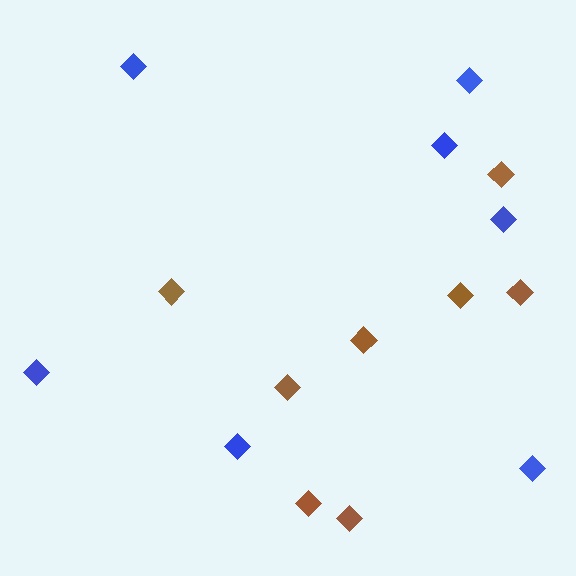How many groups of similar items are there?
There are 2 groups: one group of blue diamonds (7) and one group of brown diamonds (8).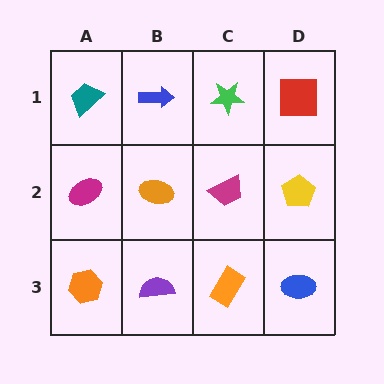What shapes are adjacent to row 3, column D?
A yellow pentagon (row 2, column D), an orange rectangle (row 3, column C).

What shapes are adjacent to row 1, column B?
An orange ellipse (row 2, column B), a teal trapezoid (row 1, column A), a green star (row 1, column C).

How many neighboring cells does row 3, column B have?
3.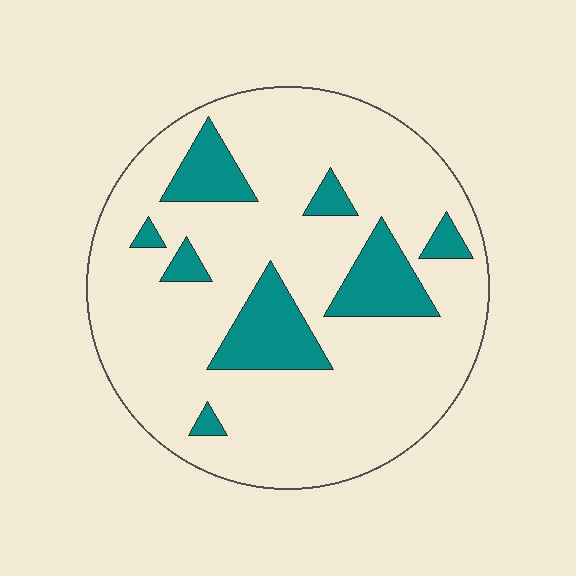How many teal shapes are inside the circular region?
8.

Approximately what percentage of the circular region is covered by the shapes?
Approximately 20%.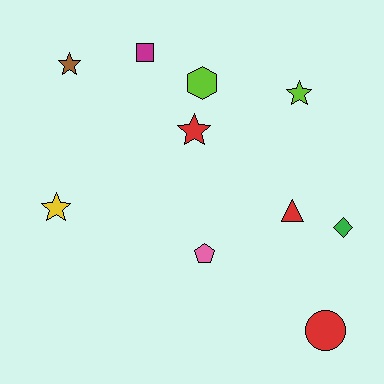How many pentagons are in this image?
There is 1 pentagon.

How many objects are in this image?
There are 10 objects.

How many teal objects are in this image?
There are no teal objects.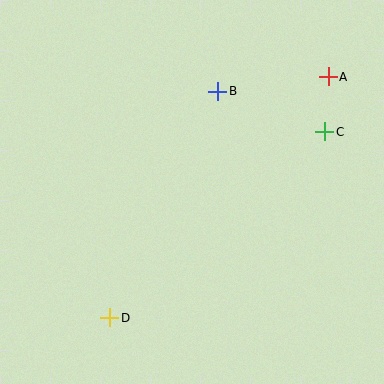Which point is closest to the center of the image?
Point B at (218, 91) is closest to the center.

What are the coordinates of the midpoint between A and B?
The midpoint between A and B is at (273, 84).